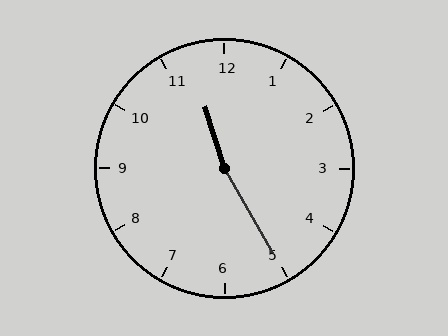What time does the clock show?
11:25.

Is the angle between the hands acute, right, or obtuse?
It is obtuse.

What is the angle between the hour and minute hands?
Approximately 168 degrees.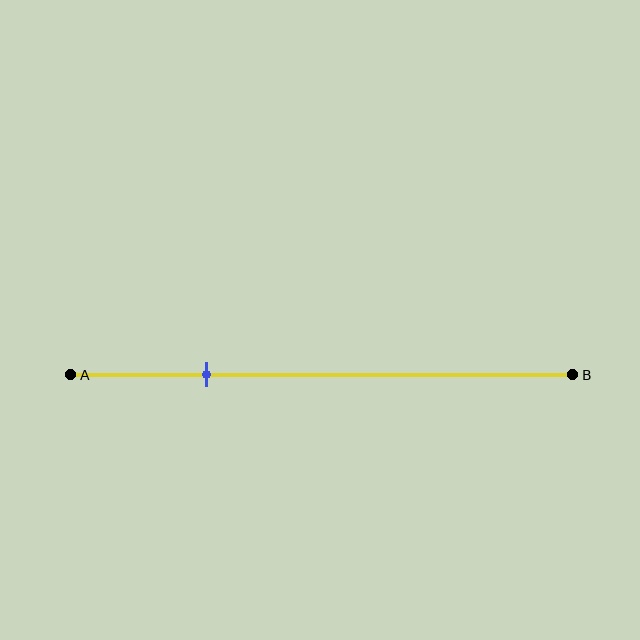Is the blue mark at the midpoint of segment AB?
No, the mark is at about 25% from A, not at the 50% midpoint.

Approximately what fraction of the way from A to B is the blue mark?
The blue mark is approximately 25% of the way from A to B.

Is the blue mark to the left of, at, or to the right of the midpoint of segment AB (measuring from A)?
The blue mark is to the left of the midpoint of segment AB.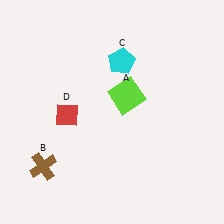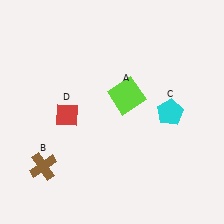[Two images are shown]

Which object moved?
The cyan pentagon (C) moved down.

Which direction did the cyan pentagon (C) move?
The cyan pentagon (C) moved down.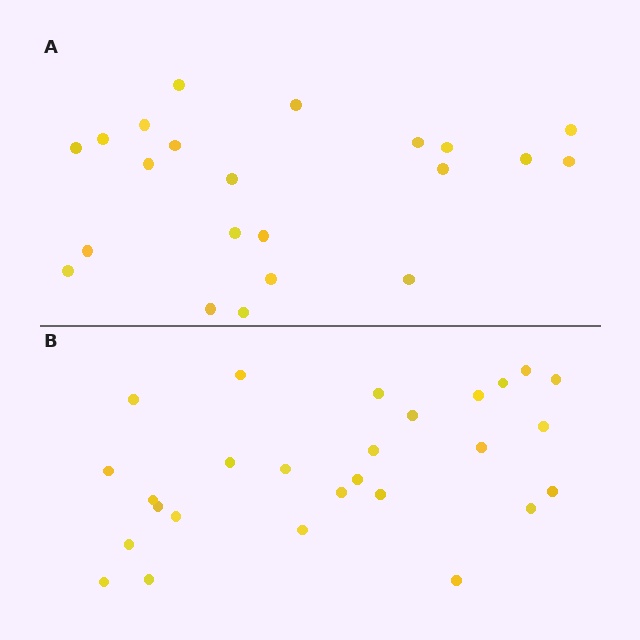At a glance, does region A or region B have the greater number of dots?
Region B (the bottom region) has more dots.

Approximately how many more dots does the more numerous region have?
Region B has about 5 more dots than region A.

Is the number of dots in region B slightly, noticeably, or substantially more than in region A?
Region B has only slightly more — the two regions are fairly close. The ratio is roughly 1.2 to 1.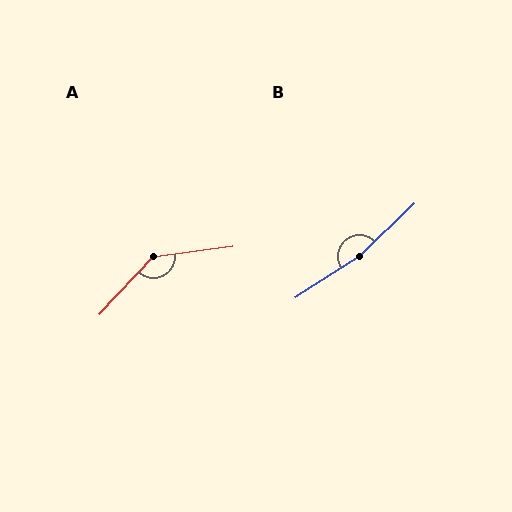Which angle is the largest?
B, at approximately 169 degrees.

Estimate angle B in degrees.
Approximately 169 degrees.